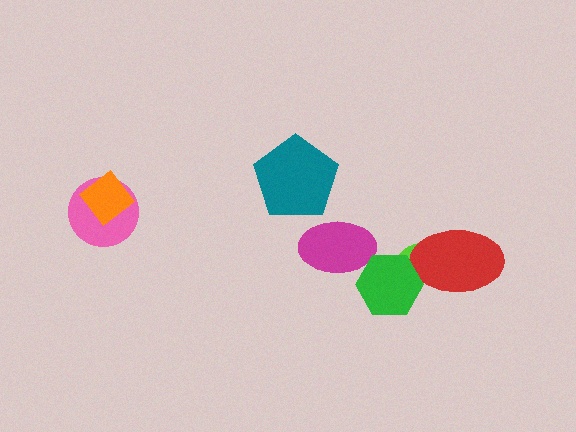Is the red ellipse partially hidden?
Yes, it is partially covered by another shape.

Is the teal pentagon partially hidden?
No, no other shape covers it.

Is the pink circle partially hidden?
Yes, it is partially covered by another shape.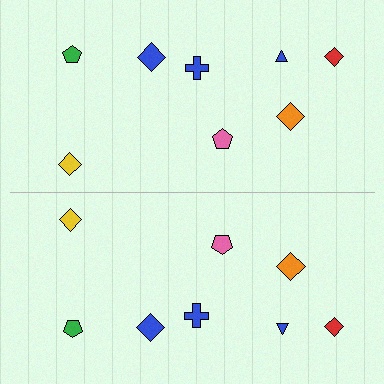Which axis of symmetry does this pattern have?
The pattern has a horizontal axis of symmetry running through the center of the image.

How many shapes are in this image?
There are 16 shapes in this image.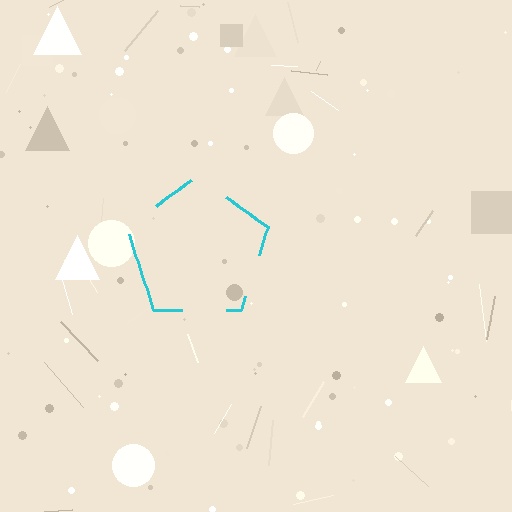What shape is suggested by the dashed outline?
The dashed outline suggests a pentagon.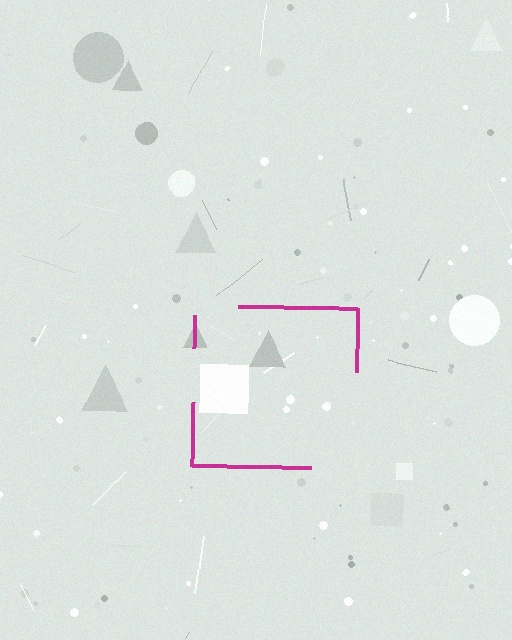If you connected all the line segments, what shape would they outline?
They would outline a square.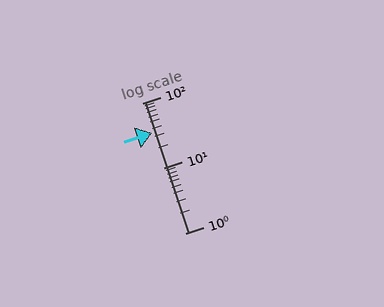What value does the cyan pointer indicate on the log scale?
The pointer indicates approximately 35.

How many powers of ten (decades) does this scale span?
The scale spans 2 decades, from 1 to 100.